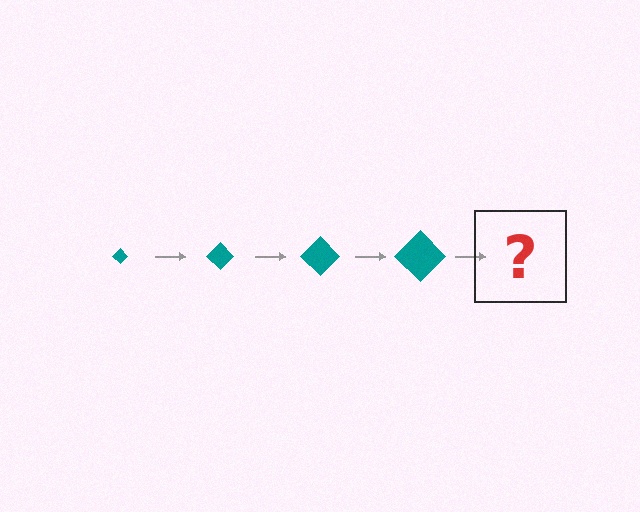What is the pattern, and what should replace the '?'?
The pattern is that the diamond gets progressively larger each step. The '?' should be a teal diamond, larger than the previous one.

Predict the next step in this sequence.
The next step is a teal diamond, larger than the previous one.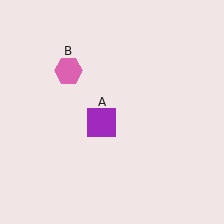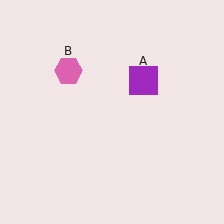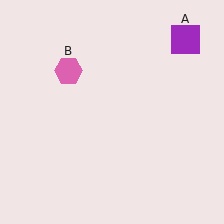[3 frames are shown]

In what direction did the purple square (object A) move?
The purple square (object A) moved up and to the right.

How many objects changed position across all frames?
1 object changed position: purple square (object A).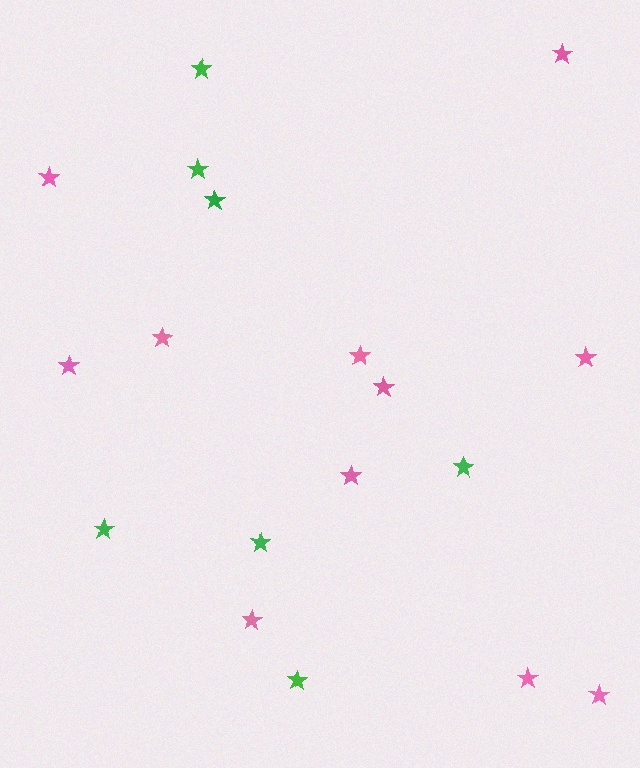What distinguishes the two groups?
There are 2 groups: one group of green stars (7) and one group of pink stars (11).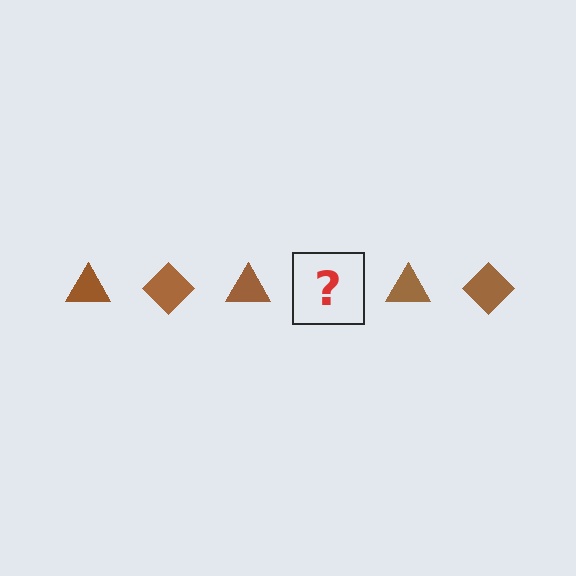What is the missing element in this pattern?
The missing element is a brown diamond.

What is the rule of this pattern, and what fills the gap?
The rule is that the pattern cycles through triangle, diamond shapes in brown. The gap should be filled with a brown diamond.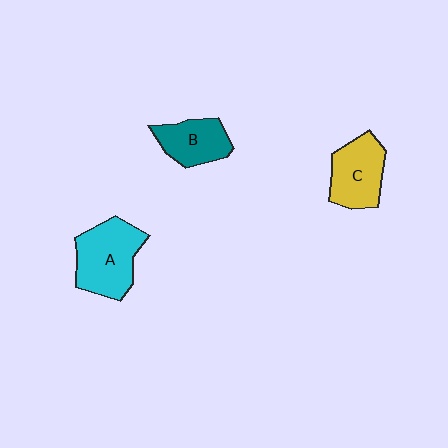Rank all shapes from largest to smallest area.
From largest to smallest: A (cyan), C (yellow), B (teal).